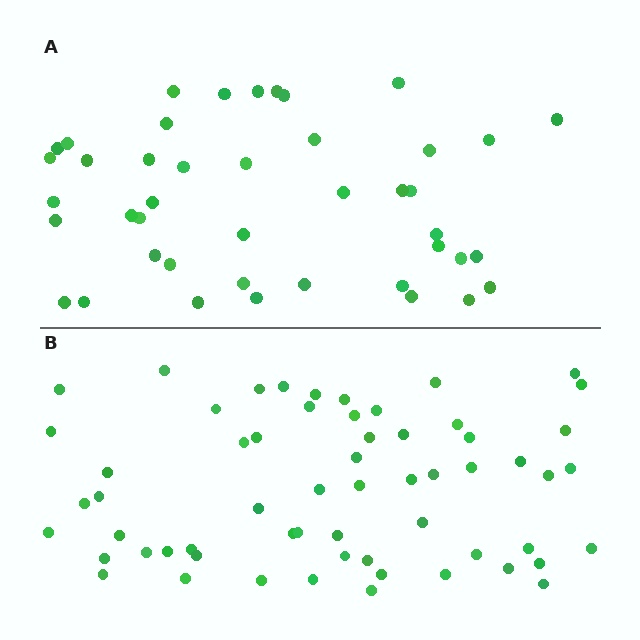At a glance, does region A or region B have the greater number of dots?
Region B (the bottom region) has more dots.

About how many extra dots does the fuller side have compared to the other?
Region B has approximately 15 more dots than region A.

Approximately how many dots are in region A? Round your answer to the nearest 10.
About 40 dots. (The exact count is 43, which rounds to 40.)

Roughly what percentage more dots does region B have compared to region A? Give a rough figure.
About 40% more.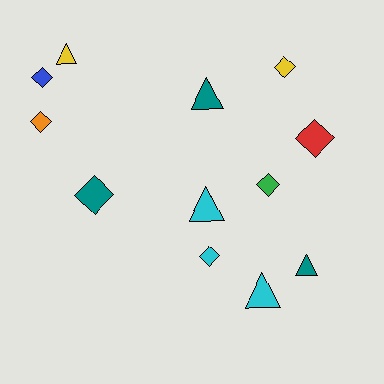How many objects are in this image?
There are 12 objects.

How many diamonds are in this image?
There are 7 diamonds.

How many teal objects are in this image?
There are 3 teal objects.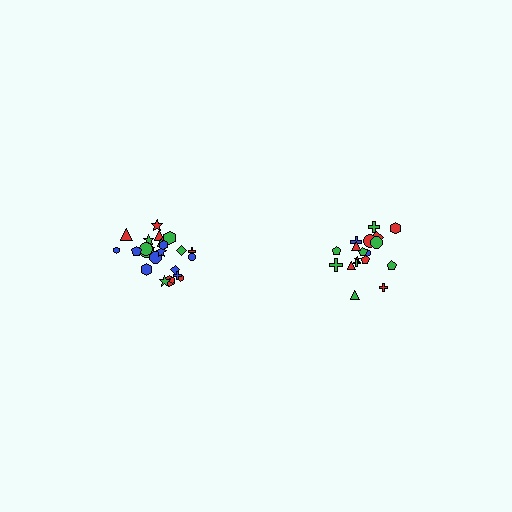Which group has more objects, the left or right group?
The left group.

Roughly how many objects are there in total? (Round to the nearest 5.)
Roughly 45 objects in total.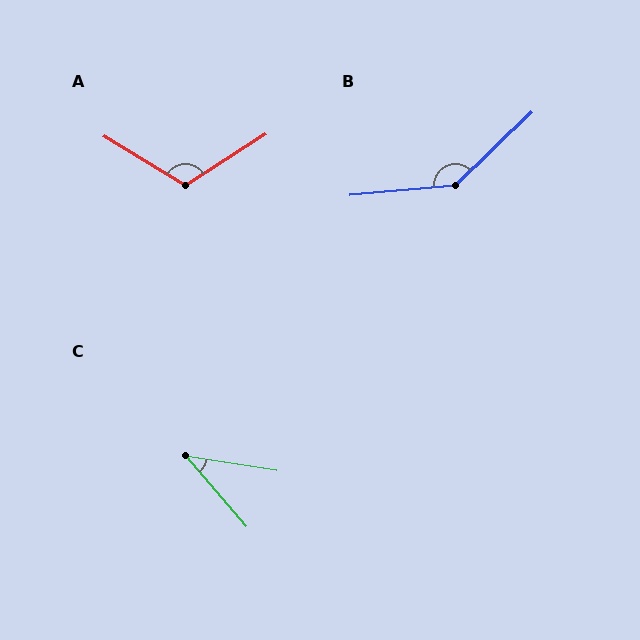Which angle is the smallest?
C, at approximately 41 degrees.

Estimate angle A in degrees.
Approximately 116 degrees.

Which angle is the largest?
B, at approximately 141 degrees.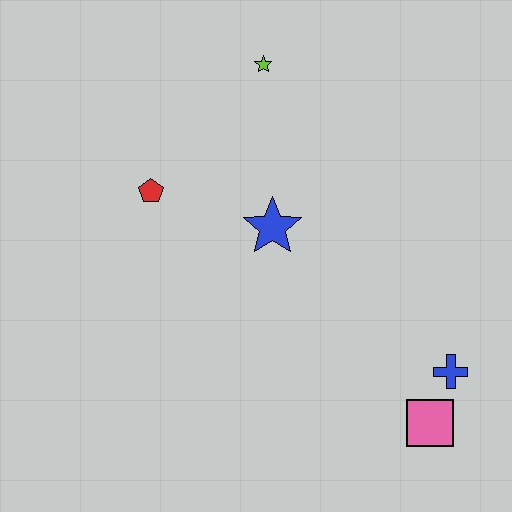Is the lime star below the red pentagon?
No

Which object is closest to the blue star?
The red pentagon is closest to the blue star.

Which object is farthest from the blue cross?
The lime star is farthest from the blue cross.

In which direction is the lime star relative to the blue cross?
The lime star is above the blue cross.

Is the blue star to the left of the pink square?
Yes